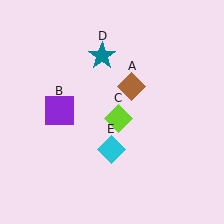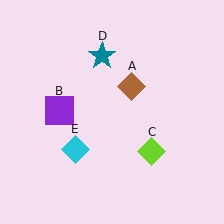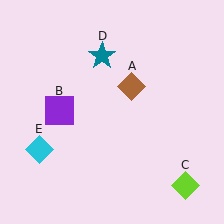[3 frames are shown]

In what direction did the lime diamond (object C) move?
The lime diamond (object C) moved down and to the right.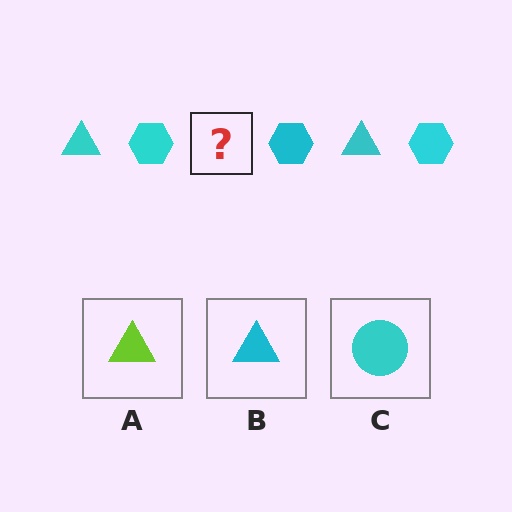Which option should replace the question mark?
Option B.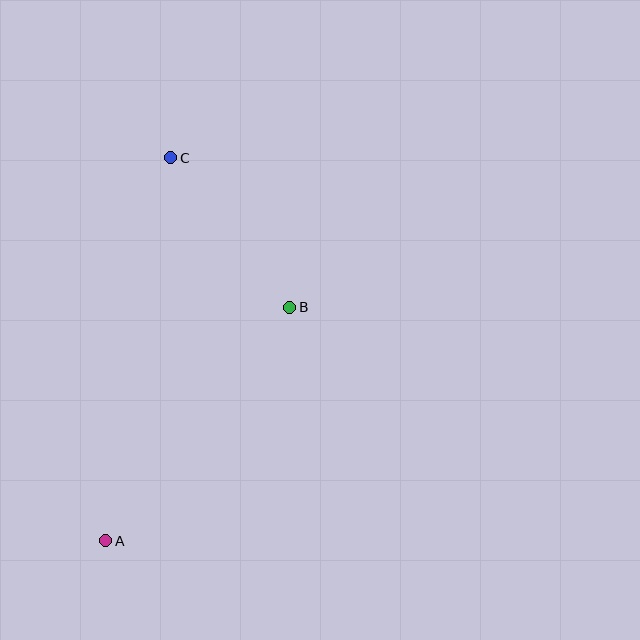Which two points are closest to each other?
Points B and C are closest to each other.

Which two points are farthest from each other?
Points A and C are farthest from each other.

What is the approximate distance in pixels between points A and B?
The distance between A and B is approximately 298 pixels.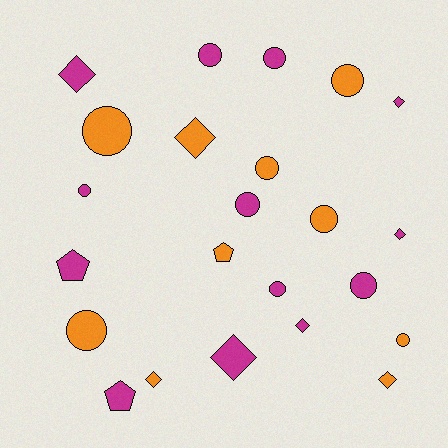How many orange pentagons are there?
There is 1 orange pentagon.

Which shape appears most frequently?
Circle, with 12 objects.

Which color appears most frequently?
Magenta, with 13 objects.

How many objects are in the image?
There are 23 objects.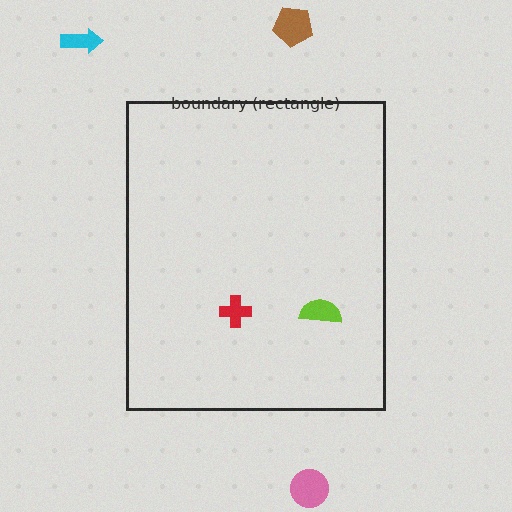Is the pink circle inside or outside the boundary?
Outside.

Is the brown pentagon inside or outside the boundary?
Outside.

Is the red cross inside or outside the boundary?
Inside.